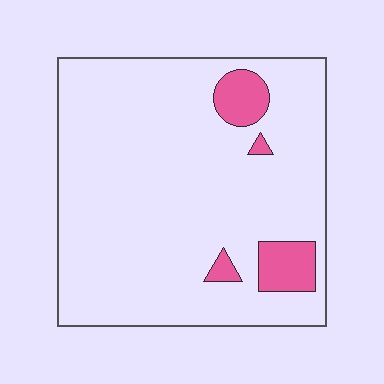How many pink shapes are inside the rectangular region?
4.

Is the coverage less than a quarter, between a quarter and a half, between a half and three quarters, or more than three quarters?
Less than a quarter.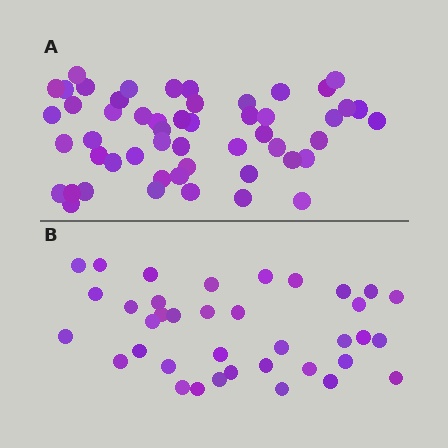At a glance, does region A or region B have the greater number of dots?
Region A (the top region) has more dots.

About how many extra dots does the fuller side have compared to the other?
Region A has approximately 15 more dots than region B.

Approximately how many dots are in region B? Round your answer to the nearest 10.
About 40 dots. (The exact count is 37, which rounds to 40.)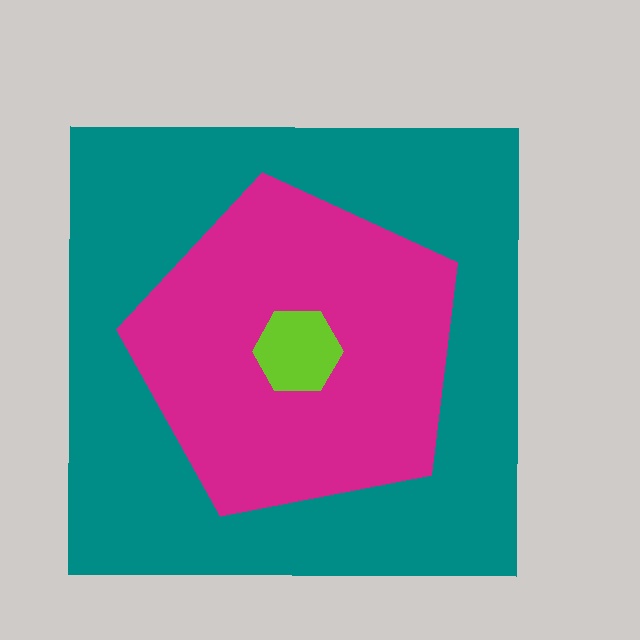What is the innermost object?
The lime hexagon.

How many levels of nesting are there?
3.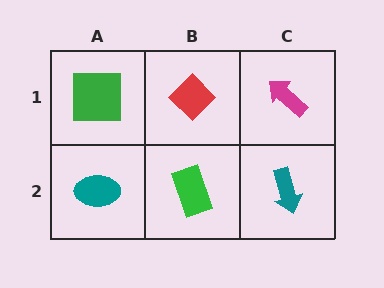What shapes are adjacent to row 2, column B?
A red diamond (row 1, column B), a teal ellipse (row 2, column A), a teal arrow (row 2, column C).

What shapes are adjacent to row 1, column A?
A teal ellipse (row 2, column A), a red diamond (row 1, column B).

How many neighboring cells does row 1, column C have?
2.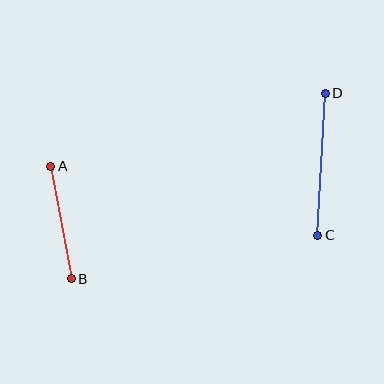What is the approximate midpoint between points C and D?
The midpoint is at approximately (321, 164) pixels.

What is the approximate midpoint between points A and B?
The midpoint is at approximately (61, 222) pixels.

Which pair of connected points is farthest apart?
Points C and D are farthest apart.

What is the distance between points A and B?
The distance is approximately 114 pixels.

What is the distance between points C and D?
The distance is approximately 142 pixels.